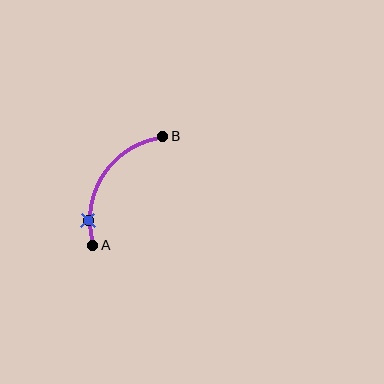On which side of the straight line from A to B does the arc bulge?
The arc bulges to the left of the straight line connecting A and B.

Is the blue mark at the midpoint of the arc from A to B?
No. The blue mark lies on the arc but is closer to endpoint A. The arc midpoint would be at the point on the curve equidistant along the arc from both A and B.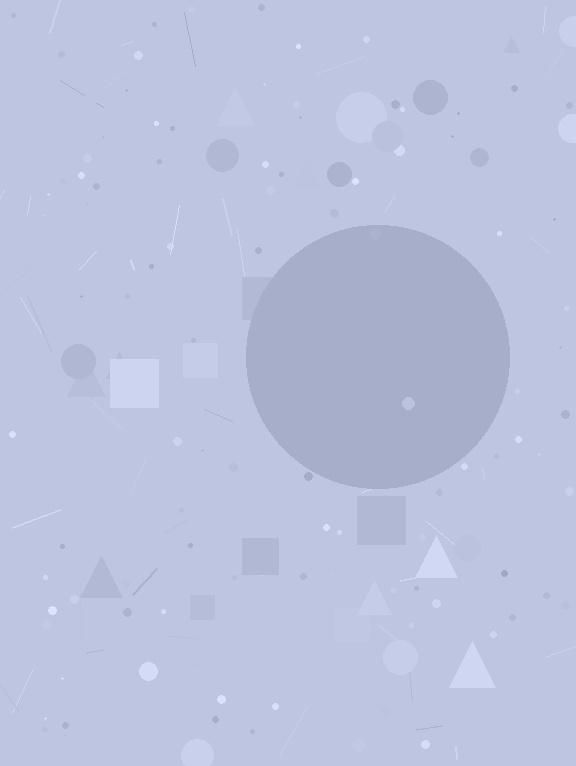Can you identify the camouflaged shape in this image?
The camouflaged shape is a circle.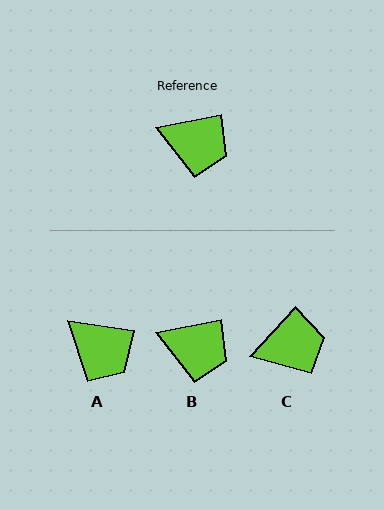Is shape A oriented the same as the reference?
No, it is off by about 20 degrees.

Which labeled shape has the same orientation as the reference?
B.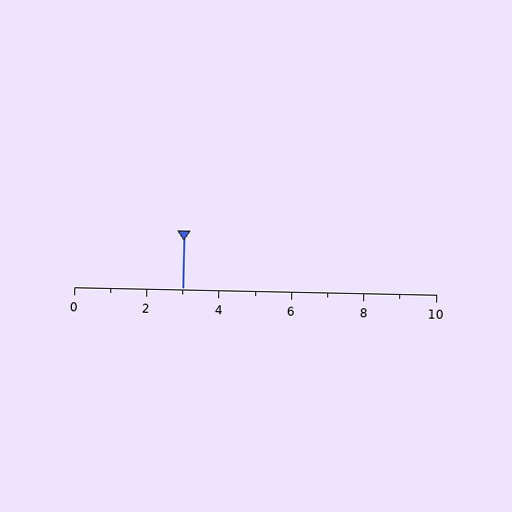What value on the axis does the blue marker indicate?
The marker indicates approximately 3.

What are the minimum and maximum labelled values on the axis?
The axis runs from 0 to 10.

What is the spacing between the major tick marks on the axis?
The major ticks are spaced 2 apart.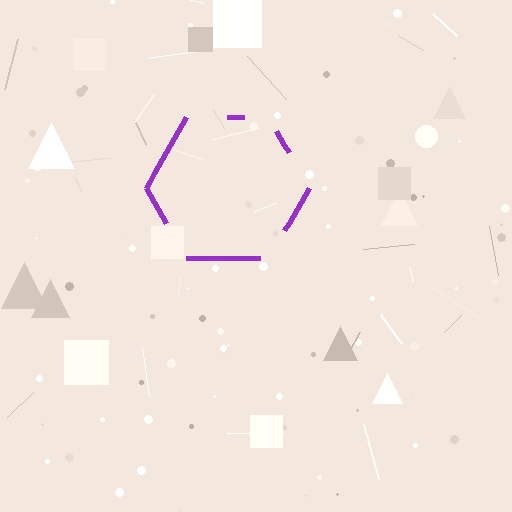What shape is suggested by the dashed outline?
The dashed outline suggests a hexagon.